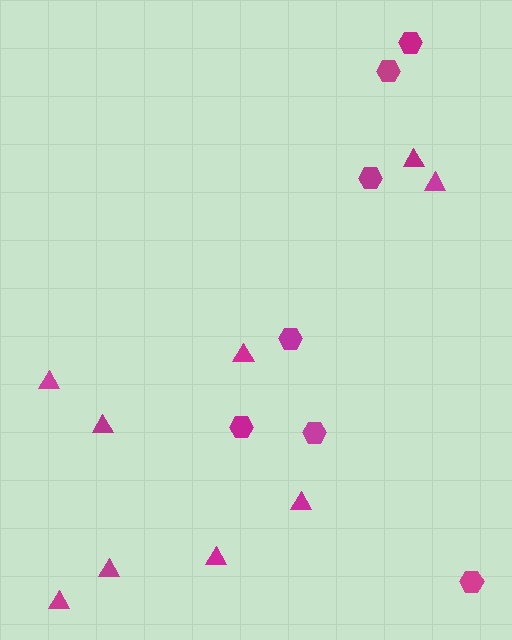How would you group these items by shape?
There are 2 groups: one group of triangles (9) and one group of hexagons (7).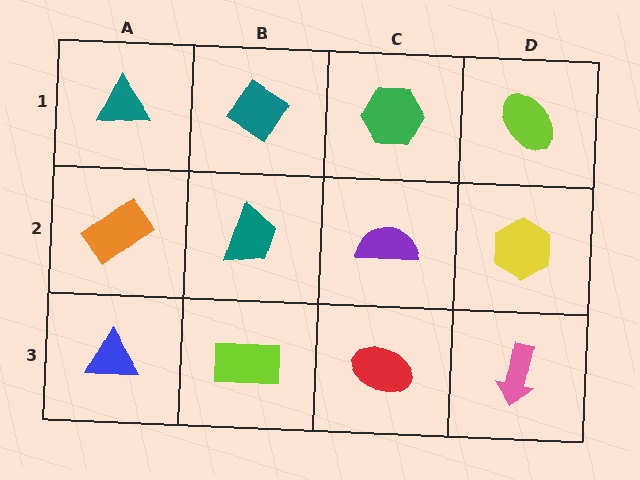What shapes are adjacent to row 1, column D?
A yellow hexagon (row 2, column D), a green hexagon (row 1, column C).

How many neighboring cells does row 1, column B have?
3.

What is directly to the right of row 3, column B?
A red ellipse.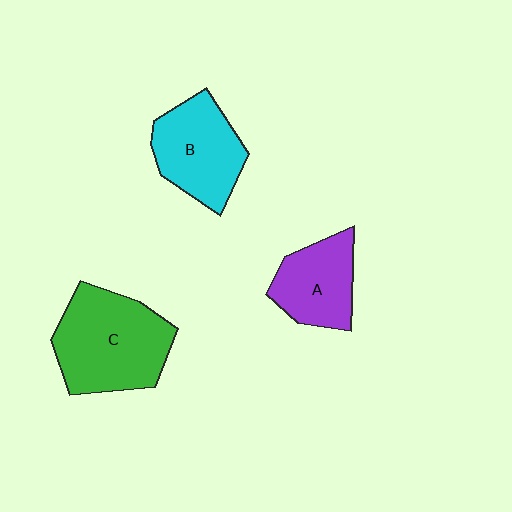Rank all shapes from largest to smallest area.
From largest to smallest: C (green), B (cyan), A (purple).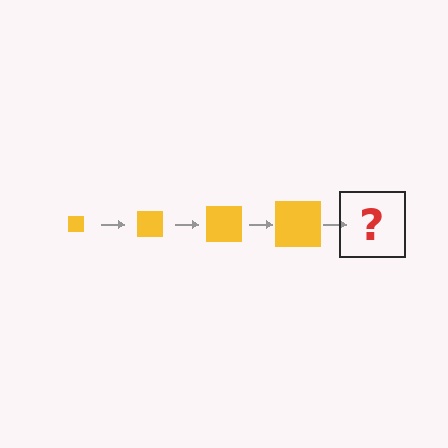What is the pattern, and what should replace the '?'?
The pattern is that the square gets progressively larger each step. The '?' should be a yellow square, larger than the previous one.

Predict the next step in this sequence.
The next step is a yellow square, larger than the previous one.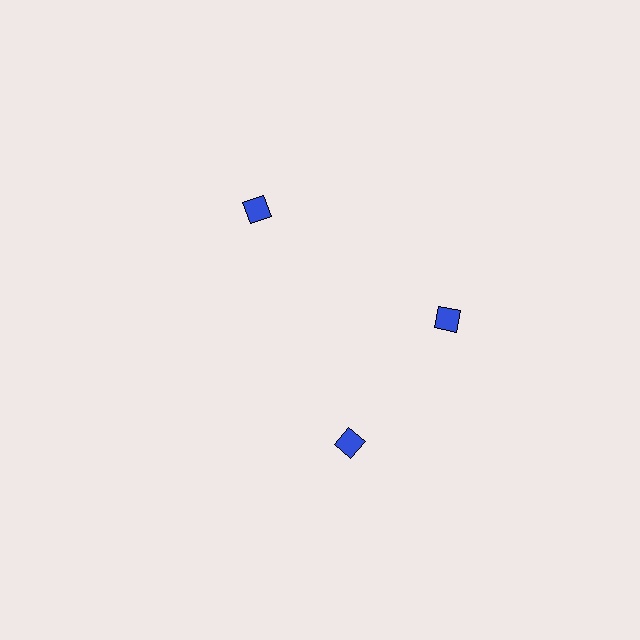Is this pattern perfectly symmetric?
No. The 3 blue diamonds are arranged in a ring, but one element near the 7 o'clock position is rotated out of alignment along the ring, breaking the 3-fold rotational symmetry.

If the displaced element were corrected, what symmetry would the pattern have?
It would have 3-fold rotational symmetry — the pattern would map onto itself every 120 degrees.